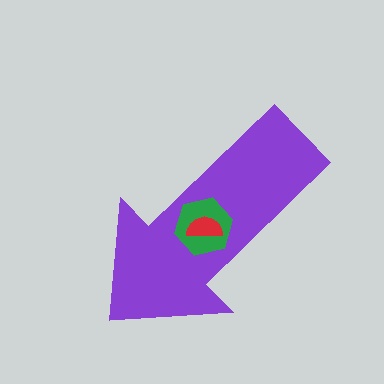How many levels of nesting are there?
3.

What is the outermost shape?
The purple arrow.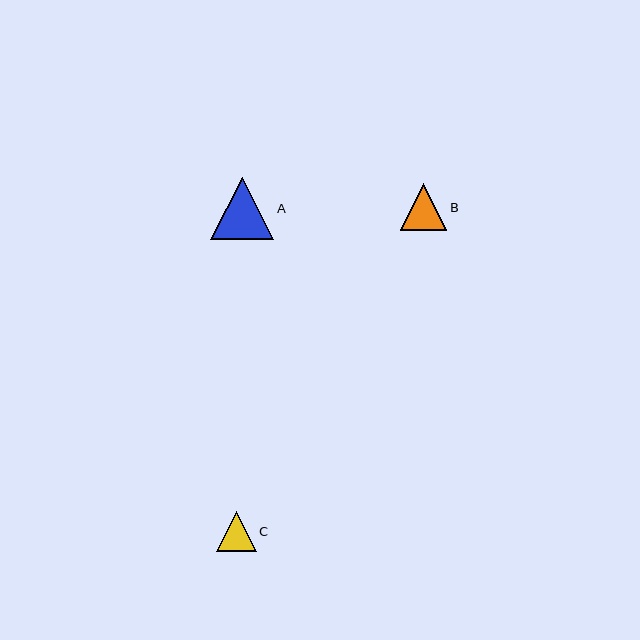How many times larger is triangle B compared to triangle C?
Triangle B is approximately 1.2 times the size of triangle C.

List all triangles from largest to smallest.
From largest to smallest: A, B, C.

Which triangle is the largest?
Triangle A is the largest with a size of approximately 63 pixels.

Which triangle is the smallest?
Triangle C is the smallest with a size of approximately 40 pixels.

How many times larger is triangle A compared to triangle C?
Triangle A is approximately 1.6 times the size of triangle C.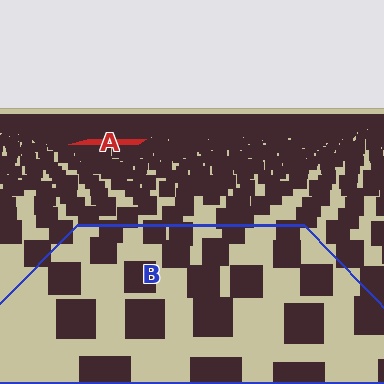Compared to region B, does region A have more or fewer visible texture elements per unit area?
Region A has more texture elements per unit area — they are packed more densely because it is farther away.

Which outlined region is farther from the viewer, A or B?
Region A is farther from the viewer — the texture elements inside it appear smaller and more densely packed.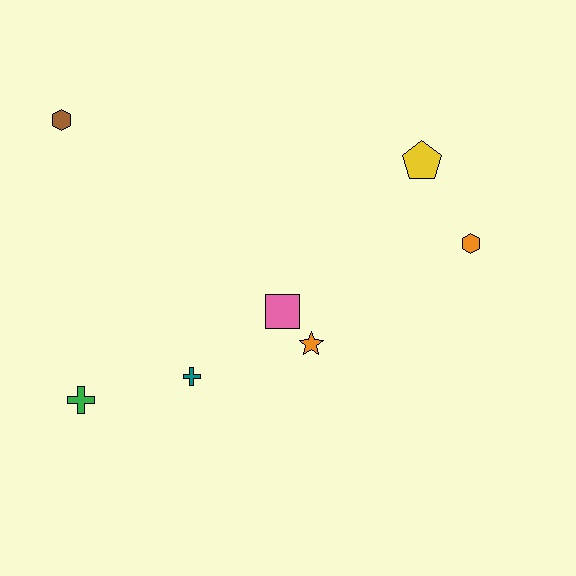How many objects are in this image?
There are 7 objects.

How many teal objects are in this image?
There is 1 teal object.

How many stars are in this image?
There is 1 star.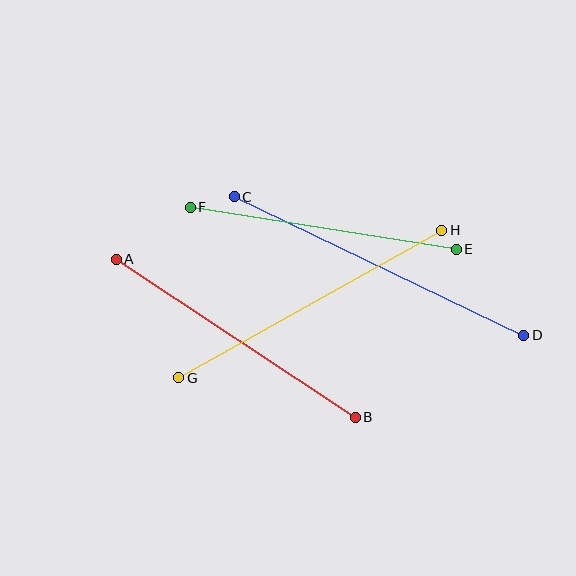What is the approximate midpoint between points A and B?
The midpoint is at approximately (236, 338) pixels.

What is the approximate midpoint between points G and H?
The midpoint is at approximately (310, 304) pixels.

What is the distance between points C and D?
The distance is approximately 321 pixels.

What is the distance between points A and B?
The distance is approximately 286 pixels.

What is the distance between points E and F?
The distance is approximately 269 pixels.